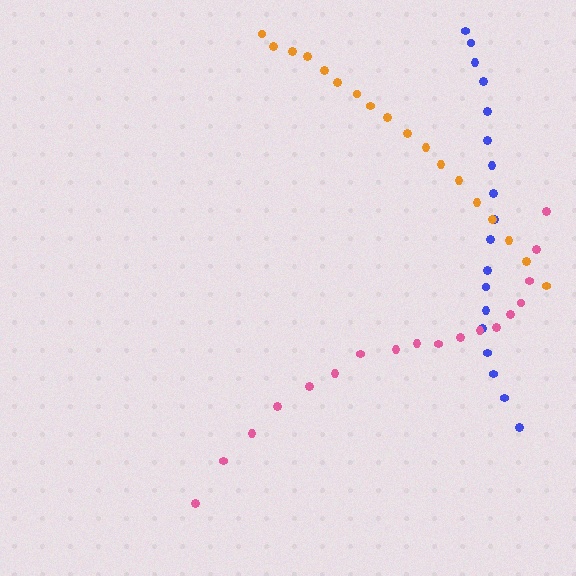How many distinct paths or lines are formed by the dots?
There are 3 distinct paths.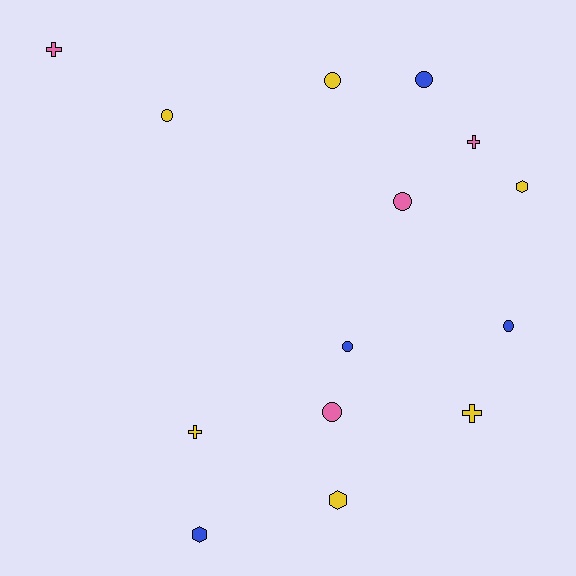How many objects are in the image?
There are 14 objects.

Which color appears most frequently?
Yellow, with 6 objects.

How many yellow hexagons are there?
There are 2 yellow hexagons.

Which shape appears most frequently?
Circle, with 7 objects.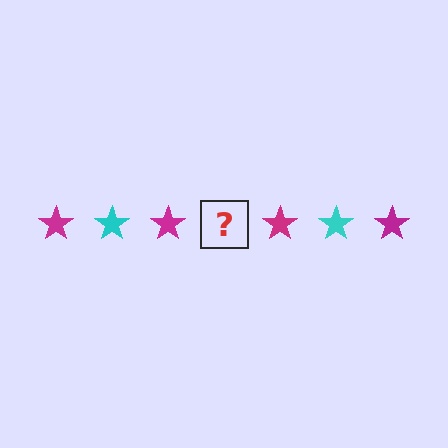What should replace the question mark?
The question mark should be replaced with a cyan star.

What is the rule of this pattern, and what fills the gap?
The rule is that the pattern cycles through magenta, cyan stars. The gap should be filled with a cyan star.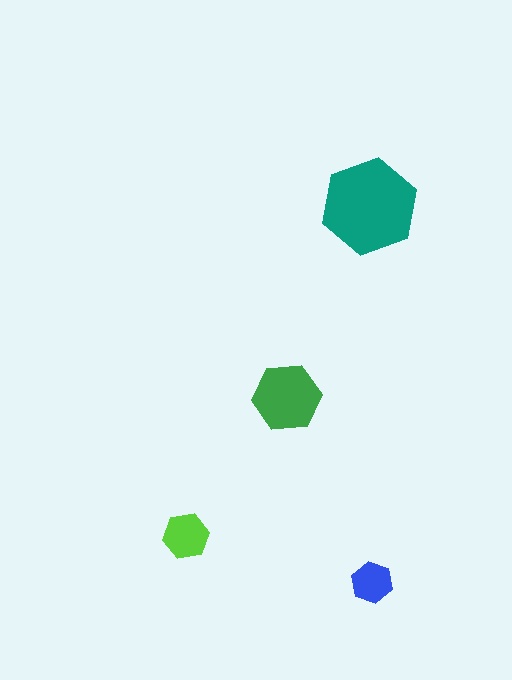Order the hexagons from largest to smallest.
the teal one, the green one, the lime one, the blue one.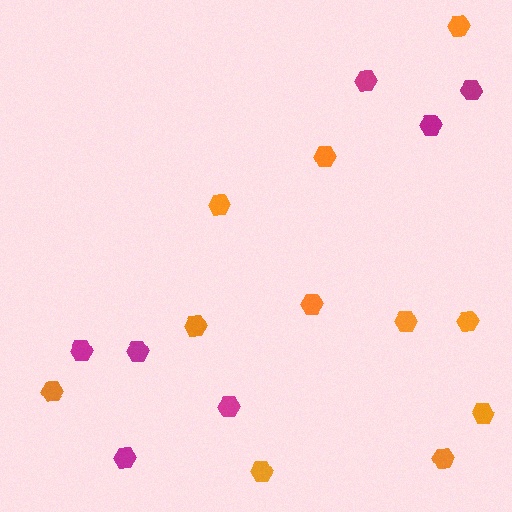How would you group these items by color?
There are 2 groups: one group of magenta hexagons (7) and one group of orange hexagons (11).